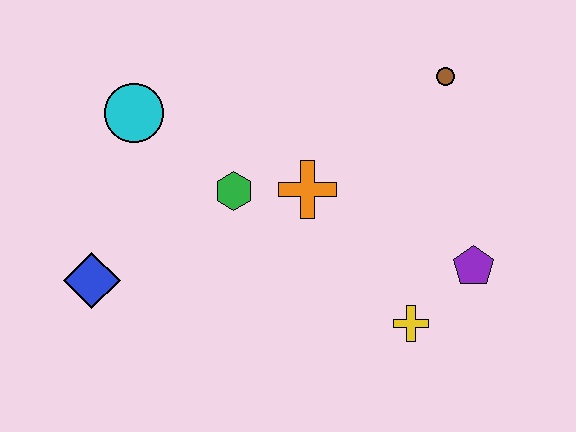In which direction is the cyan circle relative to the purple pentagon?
The cyan circle is to the left of the purple pentagon.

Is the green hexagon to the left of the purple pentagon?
Yes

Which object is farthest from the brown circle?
The blue diamond is farthest from the brown circle.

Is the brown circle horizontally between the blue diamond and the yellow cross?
No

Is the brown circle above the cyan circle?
Yes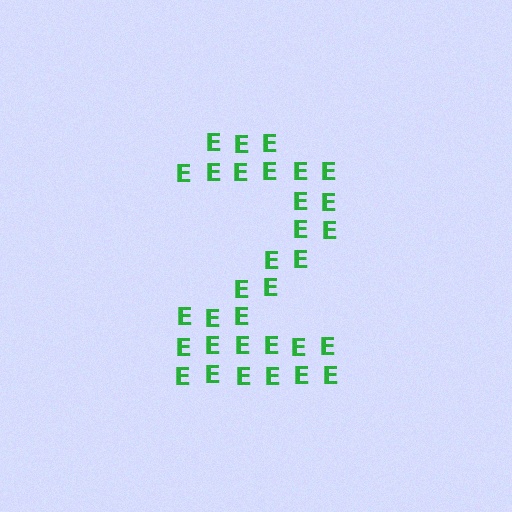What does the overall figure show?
The overall figure shows the digit 2.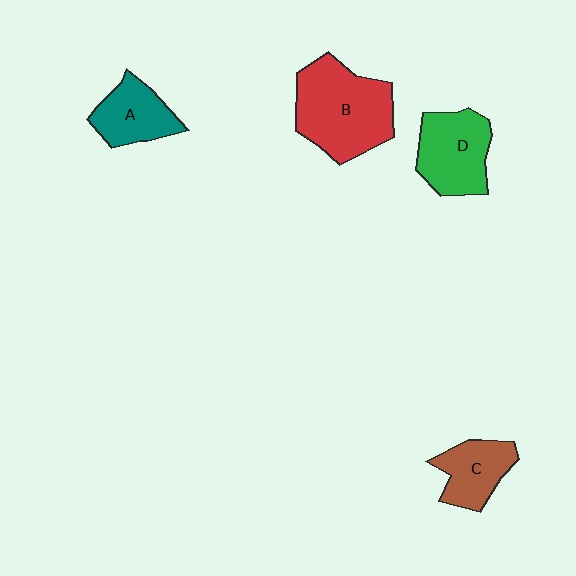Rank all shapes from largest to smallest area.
From largest to smallest: B (red), D (green), A (teal), C (brown).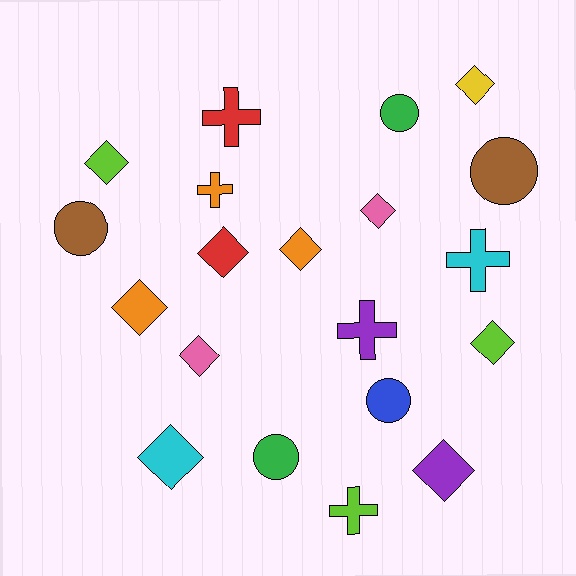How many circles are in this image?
There are 5 circles.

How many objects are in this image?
There are 20 objects.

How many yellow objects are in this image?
There is 1 yellow object.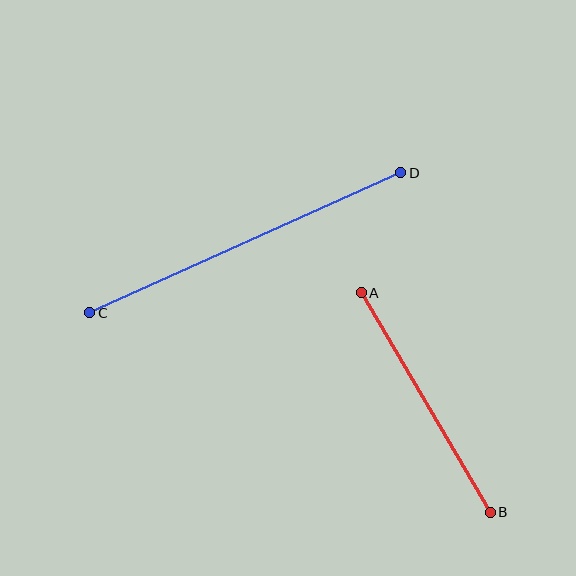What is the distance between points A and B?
The distance is approximately 255 pixels.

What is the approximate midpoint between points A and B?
The midpoint is at approximately (426, 403) pixels.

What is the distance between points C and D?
The distance is approximately 341 pixels.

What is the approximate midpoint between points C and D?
The midpoint is at approximately (245, 243) pixels.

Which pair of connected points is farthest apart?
Points C and D are farthest apart.